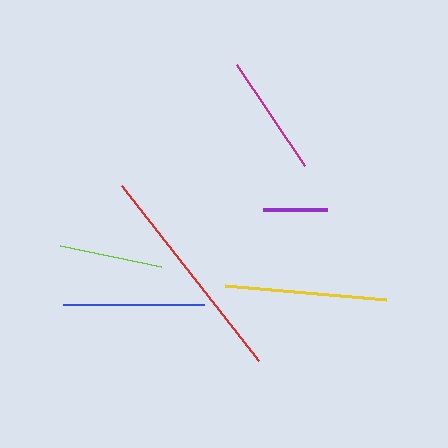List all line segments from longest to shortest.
From longest to shortest: red, yellow, blue, magenta, lime, purple.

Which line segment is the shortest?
The purple line is the shortest at approximately 64 pixels.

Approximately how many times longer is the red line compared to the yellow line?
The red line is approximately 1.4 times the length of the yellow line.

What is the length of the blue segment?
The blue segment is approximately 142 pixels long.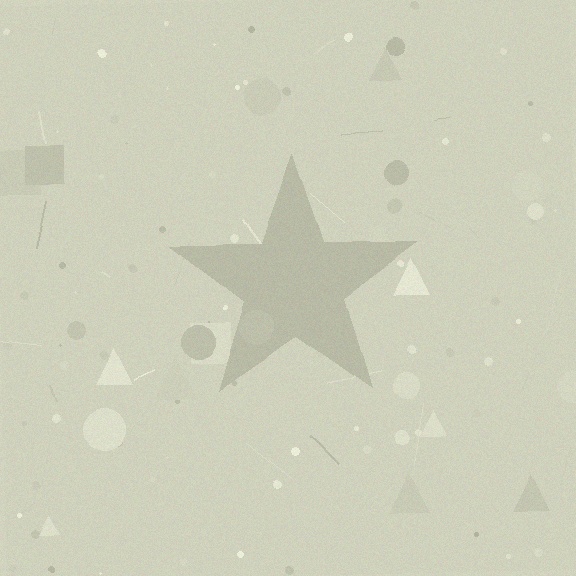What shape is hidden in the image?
A star is hidden in the image.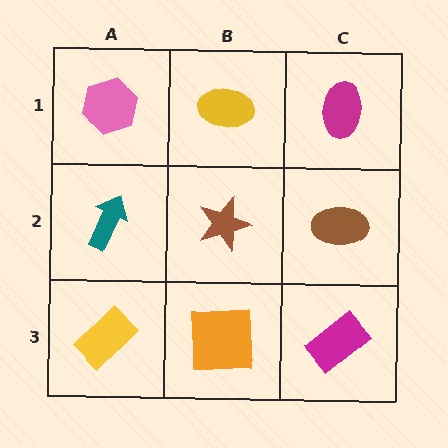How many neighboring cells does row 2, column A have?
3.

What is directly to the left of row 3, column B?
A yellow rectangle.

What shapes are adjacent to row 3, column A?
A teal arrow (row 2, column A), an orange square (row 3, column B).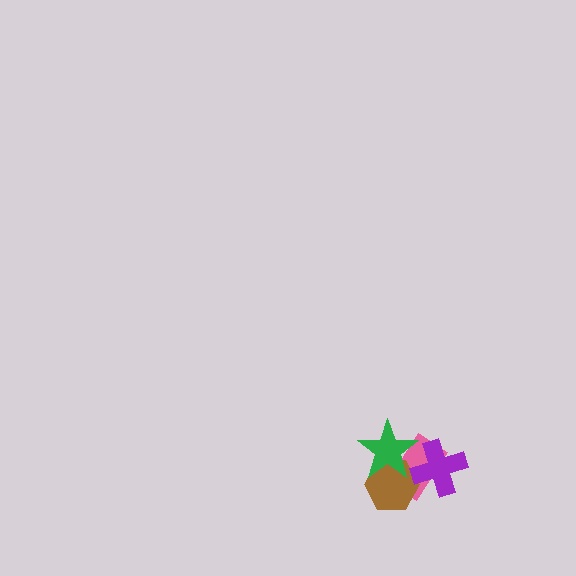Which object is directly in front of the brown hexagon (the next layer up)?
The green star is directly in front of the brown hexagon.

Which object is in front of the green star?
The purple cross is in front of the green star.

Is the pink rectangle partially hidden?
Yes, it is partially covered by another shape.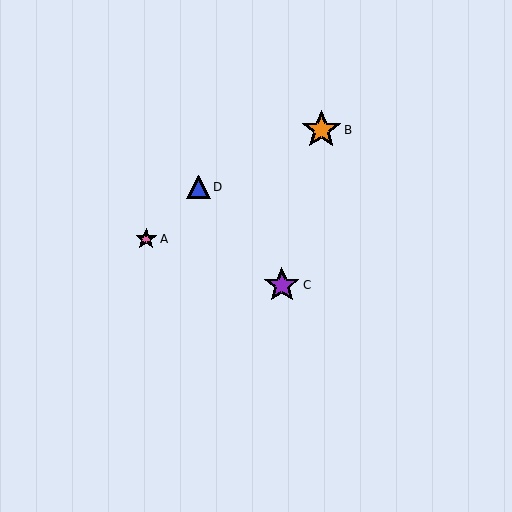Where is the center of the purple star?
The center of the purple star is at (282, 285).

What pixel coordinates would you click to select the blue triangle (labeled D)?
Click at (199, 187) to select the blue triangle D.